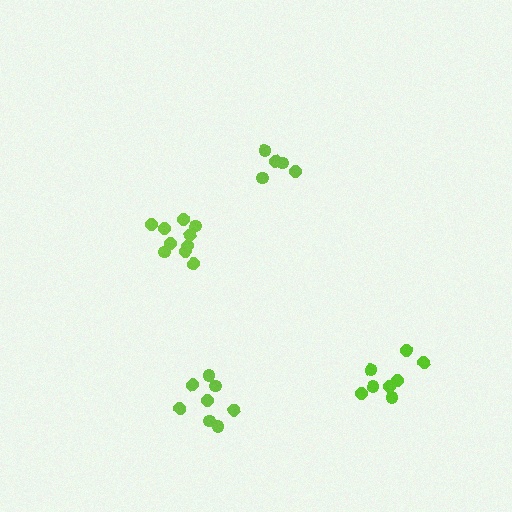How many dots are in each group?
Group 1: 8 dots, Group 2: 8 dots, Group 3: 5 dots, Group 4: 10 dots (31 total).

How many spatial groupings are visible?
There are 4 spatial groupings.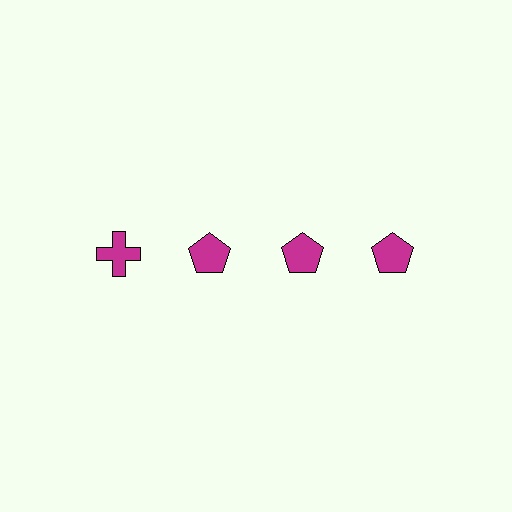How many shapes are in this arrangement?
There are 4 shapes arranged in a grid pattern.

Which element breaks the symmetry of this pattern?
The magenta cross in the top row, leftmost column breaks the symmetry. All other shapes are magenta pentagons.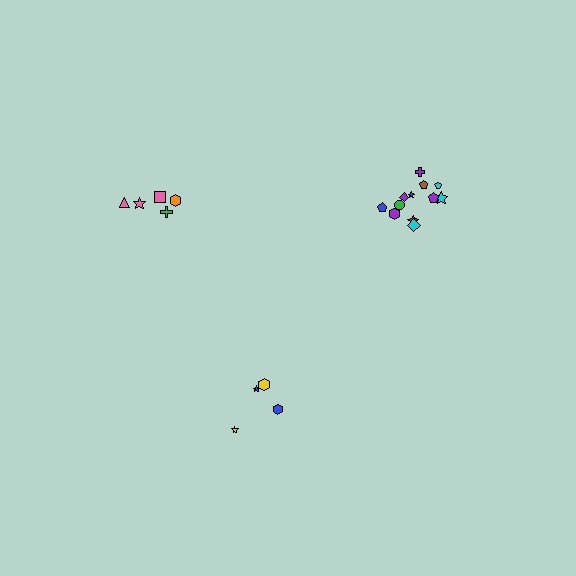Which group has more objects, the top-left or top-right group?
The top-right group.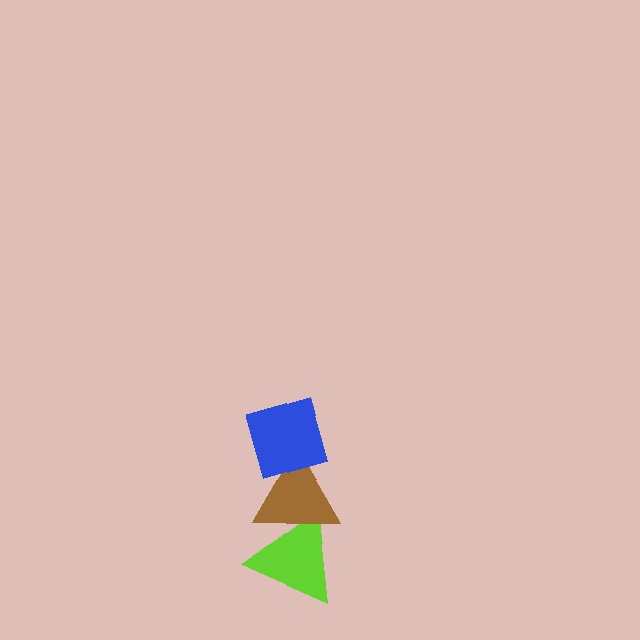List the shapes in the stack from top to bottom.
From top to bottom: the blue diamond, the brown triangle, the lime triangle.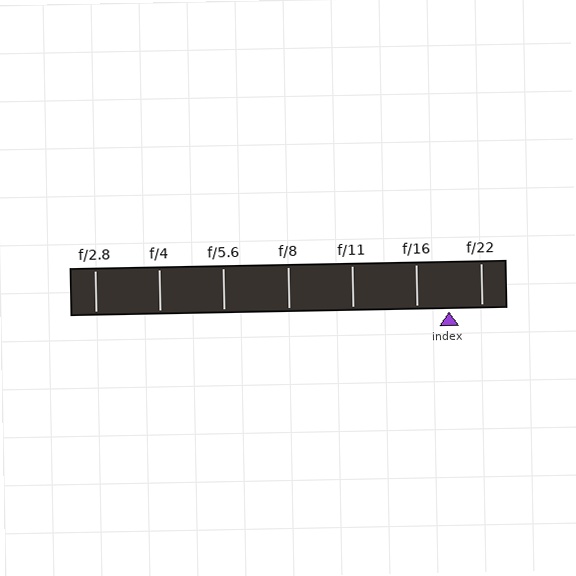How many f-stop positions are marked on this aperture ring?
There are 7 f-stop positions marked.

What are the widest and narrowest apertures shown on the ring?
The widest aperture shown is f/2.8 and the narrowest is f/22.